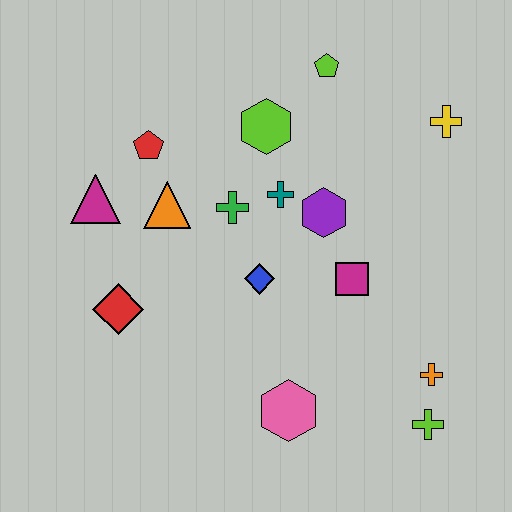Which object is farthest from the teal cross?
The lime cross is farthest from the teal cross.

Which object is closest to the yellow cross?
The lime pentagon is closest to the yellow cross.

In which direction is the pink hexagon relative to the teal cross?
The pink hexagon is below the teal cross.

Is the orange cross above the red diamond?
No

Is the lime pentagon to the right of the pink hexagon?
Yes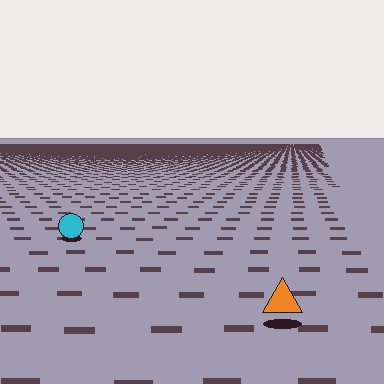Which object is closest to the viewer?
The orange triangle is closest. The texture marks near it are larger and more spread out.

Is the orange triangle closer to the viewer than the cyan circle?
Yes. The orange triangle is closer — you can tell from the texture gradient: the ground texture is coarser near it.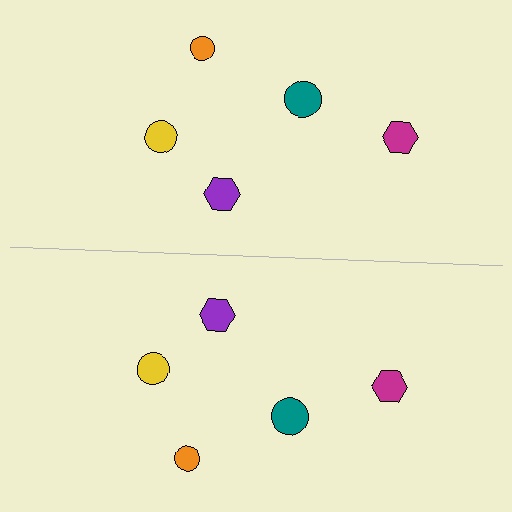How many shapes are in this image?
There are 10 shapes in this image.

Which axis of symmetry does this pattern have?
The pattern has a horizontal axis of symmetry running through the center of the image.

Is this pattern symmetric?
Yes, this pattern has bilateral (reflection) symmetry.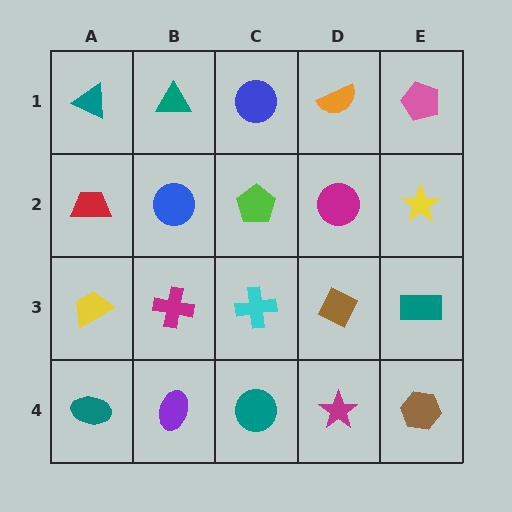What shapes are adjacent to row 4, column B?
A magenta cross (row 3, column B), a teal ellipse (row 4, column A), a teal circle (row 4, column C).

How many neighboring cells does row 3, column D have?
4.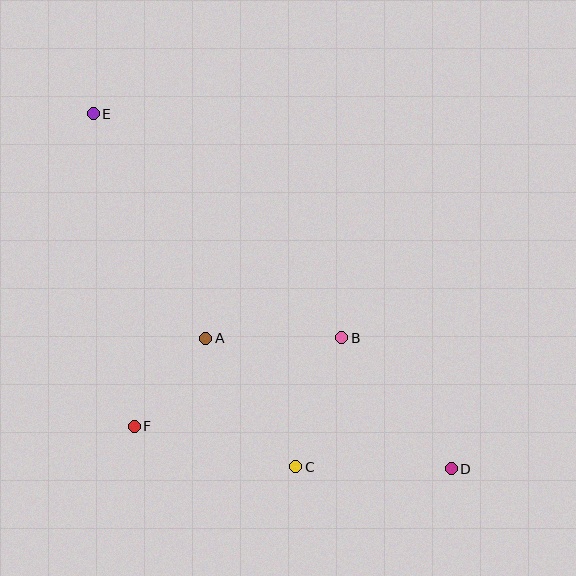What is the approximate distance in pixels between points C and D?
The distance between C and D is approximately 156 pixels.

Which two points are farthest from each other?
Points D and E are farthest from each other.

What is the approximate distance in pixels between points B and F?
The distance between B and F is approximately 226 pixels.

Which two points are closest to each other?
Points A and F are closest to each other.